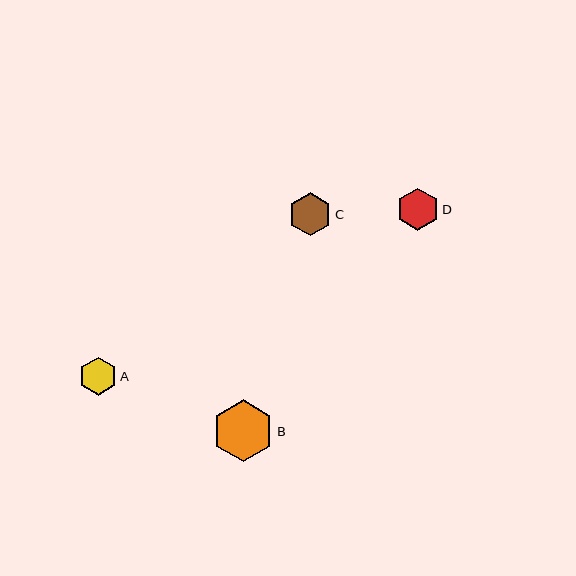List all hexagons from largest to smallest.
From largest to smallest: B, C, D, A.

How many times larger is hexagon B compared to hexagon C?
Hexagon B is approximately 1.4 times the size of hexagon C.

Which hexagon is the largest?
Hexagon B is the largest with a size of approximately 62 pixels.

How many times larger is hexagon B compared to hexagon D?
Hexagon B is approximately 1.5 times the size of hexagon D.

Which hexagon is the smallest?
Hexagon A is the smallest with a size of approximately 38 pixels.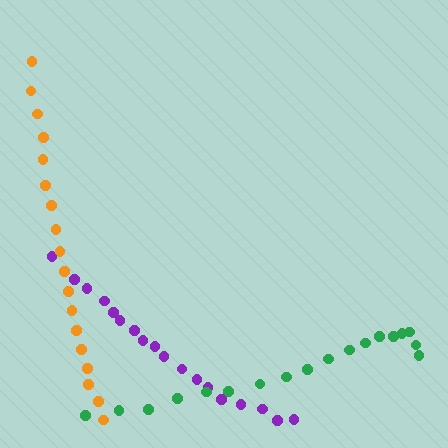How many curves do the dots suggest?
There are 3 distinct paths.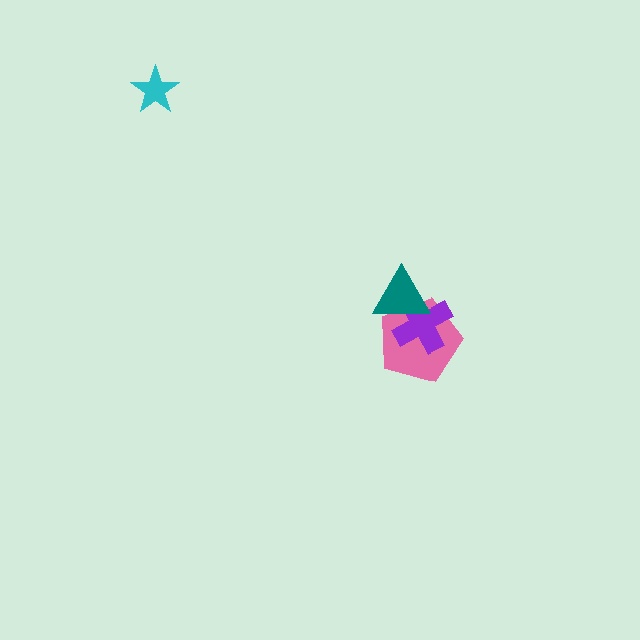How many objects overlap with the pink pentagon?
2 objects overlap with the pink pentagon.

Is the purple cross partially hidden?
Yes, it is partially covered by another shape.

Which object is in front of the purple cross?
The teal triangle is in front of the purple cross.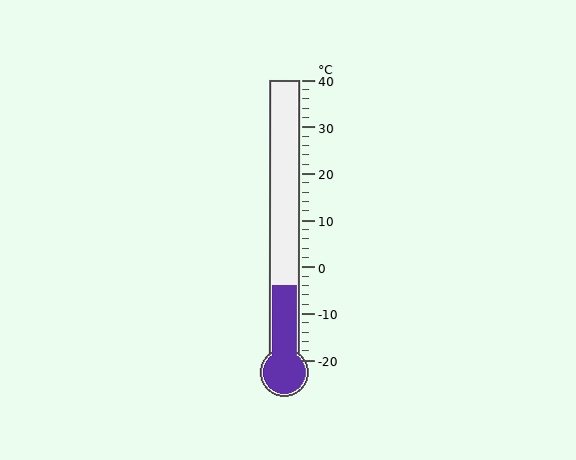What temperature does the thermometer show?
The thermometer shows approximately -4°C.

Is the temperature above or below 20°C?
The temperature is below 20°C.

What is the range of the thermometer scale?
The thermometer scale ranges from -20°C to 40°C.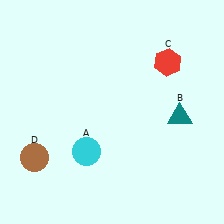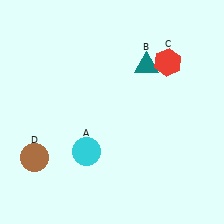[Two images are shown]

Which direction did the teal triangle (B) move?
The teal triangle (B) moved up.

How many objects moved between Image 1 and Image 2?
1 object moved between the two images.